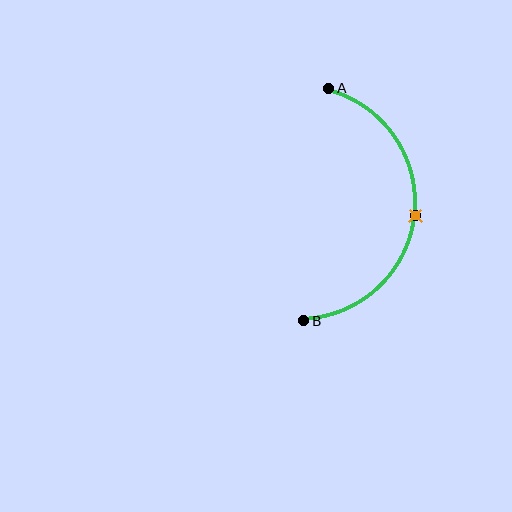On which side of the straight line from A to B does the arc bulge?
The arc bulges to the right of the straight line connecting A and B.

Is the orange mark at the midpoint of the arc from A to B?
Yes. The orange mark lies on the arc at equal arc-length from both A and B — it is the arc midpoint.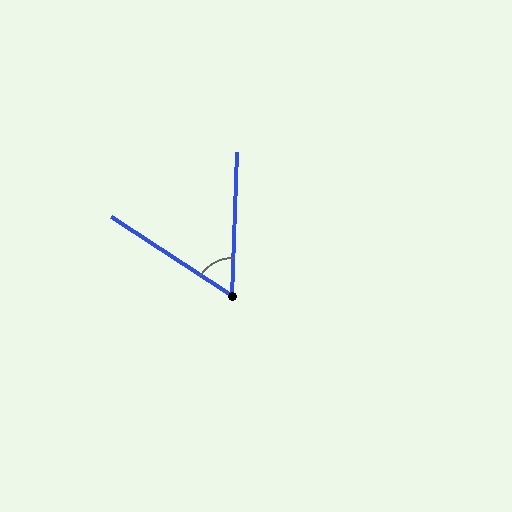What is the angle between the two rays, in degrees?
Approximately 59 degrees.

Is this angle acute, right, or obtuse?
It is acute.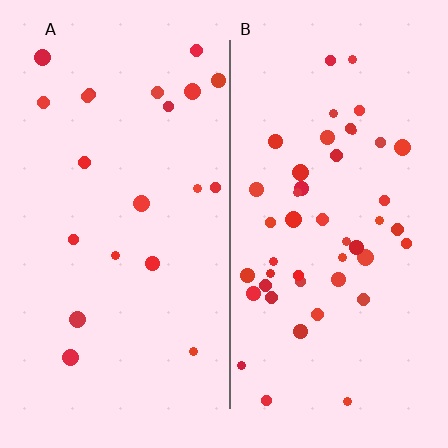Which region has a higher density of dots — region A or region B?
B (the right).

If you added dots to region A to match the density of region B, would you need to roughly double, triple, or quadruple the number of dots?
Approximately double.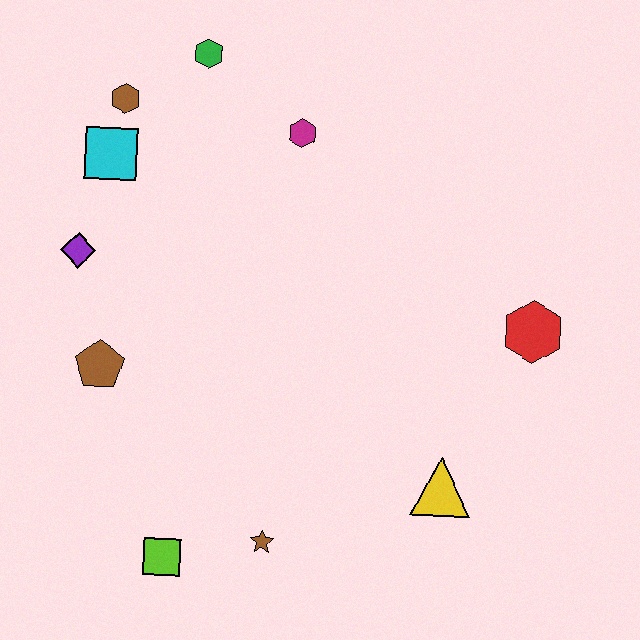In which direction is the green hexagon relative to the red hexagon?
The green hexagon is to the left of the red hexagon.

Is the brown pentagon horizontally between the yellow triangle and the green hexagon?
No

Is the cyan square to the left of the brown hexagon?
Yes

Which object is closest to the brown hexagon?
The cyan square is closest to the brown hexagon.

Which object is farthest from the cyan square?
The yellow triangle is farthest from the cyan square.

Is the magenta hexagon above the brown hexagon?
No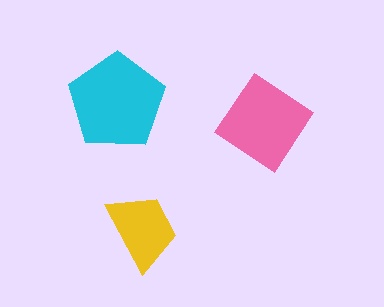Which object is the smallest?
The yellow trapezoid.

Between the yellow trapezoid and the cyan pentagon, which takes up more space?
The cyan pentagon.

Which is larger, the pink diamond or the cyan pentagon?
The cyan pentagon.